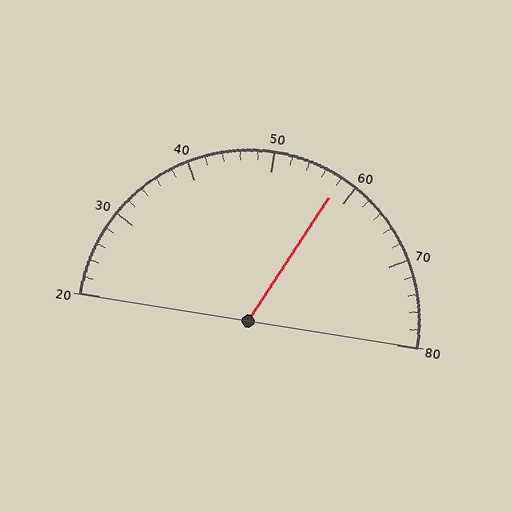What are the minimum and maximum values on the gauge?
The gauge ranges from 20 to 80.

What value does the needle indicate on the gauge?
The needle indicates approximately 58.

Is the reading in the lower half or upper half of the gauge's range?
The reading is in the upper half of the range (20 to 80).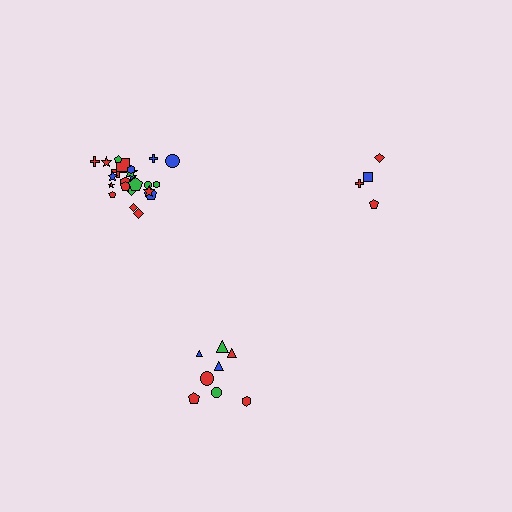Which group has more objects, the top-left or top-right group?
The top-left group.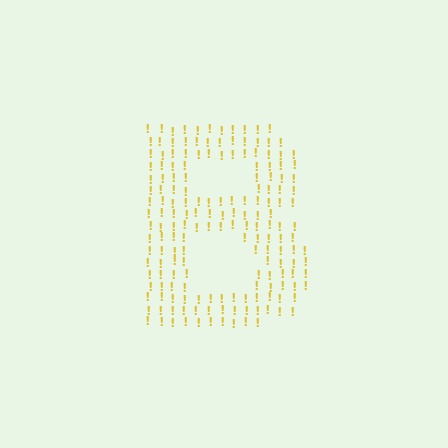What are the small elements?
The small elements are exclamation marks.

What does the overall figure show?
The overall figure shows the letter B.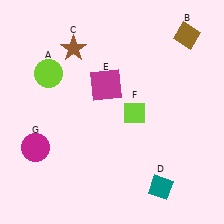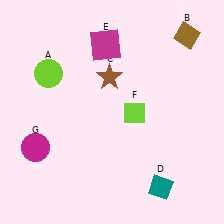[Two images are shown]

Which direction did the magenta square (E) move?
The magenta square (E) moved up.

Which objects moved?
The objects that moved are: the brown star (C), the magenta square (E).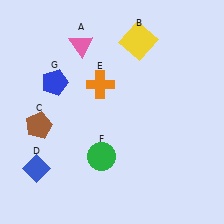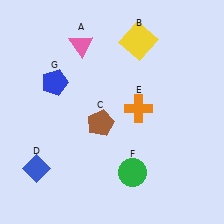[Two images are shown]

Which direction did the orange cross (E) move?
The orange cross (E) moved right.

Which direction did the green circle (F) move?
The green circle (F) moved right.